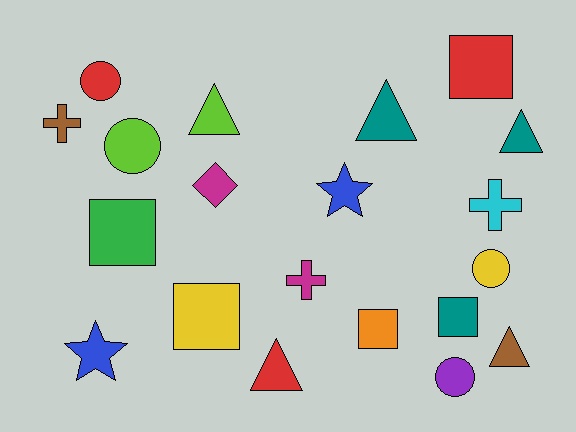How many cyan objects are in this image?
There is 1 cyan object.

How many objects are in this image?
There are 20 objects.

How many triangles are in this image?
There are 5 triangles.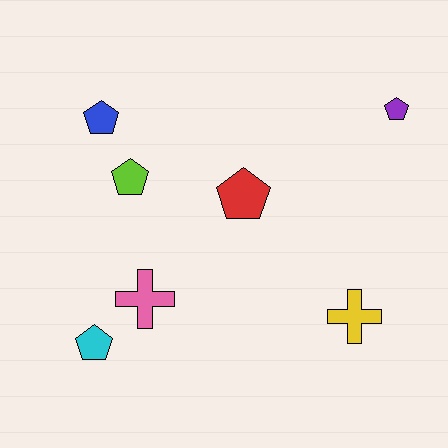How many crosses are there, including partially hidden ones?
There are 2 crosses.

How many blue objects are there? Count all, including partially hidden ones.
There is 1 blue object.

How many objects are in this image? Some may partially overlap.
There are 7 objects.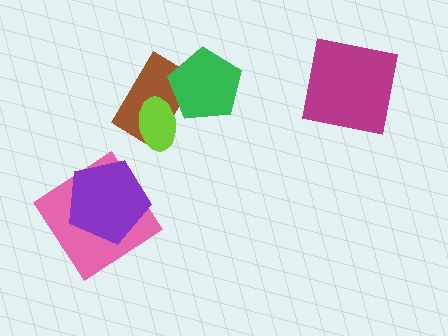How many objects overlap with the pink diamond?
1 object overlaps with the pink diamond.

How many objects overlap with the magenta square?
0 objects overlap with the magenta square.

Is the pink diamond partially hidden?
Yes, it is partially covered by another shape.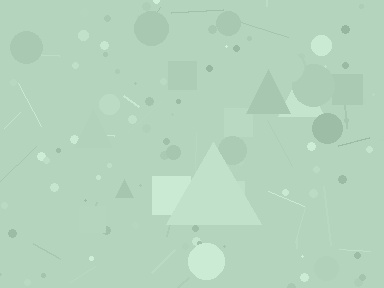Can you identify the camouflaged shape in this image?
The camouflaged shape is a triangle.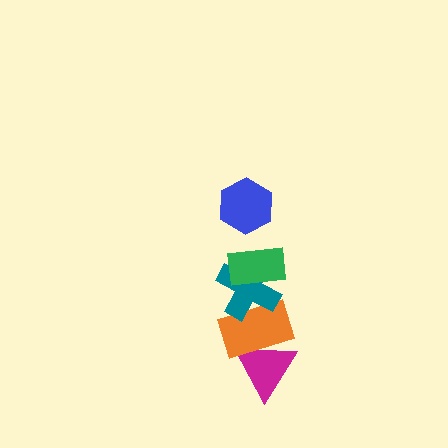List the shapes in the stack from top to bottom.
From top to bottom: the blue hexagon, the green rectangle, the teal cross, the orange rectangle, the magenta triangle.